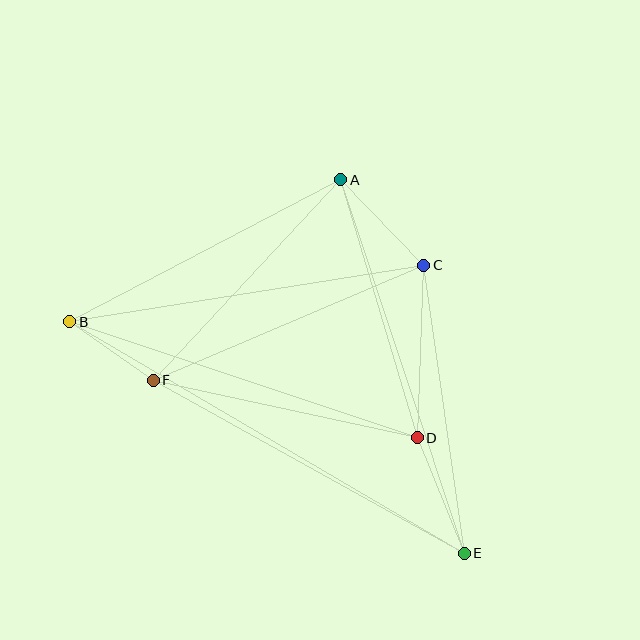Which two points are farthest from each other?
Points B and E are farthest from each other.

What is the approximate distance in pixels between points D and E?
The distance between D and E is approximately 125 pixels.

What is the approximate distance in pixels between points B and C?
The distance between B and C is approximately 359 pixels.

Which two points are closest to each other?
Points B and F are closest to each other.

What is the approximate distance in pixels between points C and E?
The distance between C and E is approximately 291 pixels.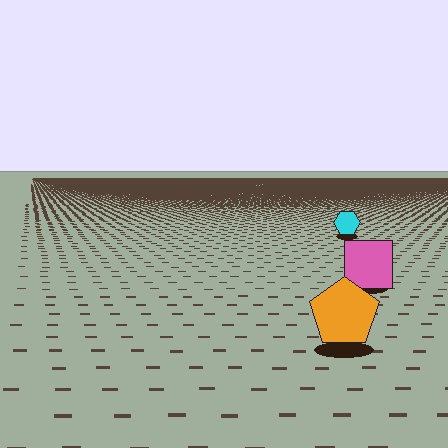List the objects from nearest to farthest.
From nearest to farthest: the orange pentagon, the pink square, the cyan hexagon.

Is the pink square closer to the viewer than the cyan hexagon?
Yes. The pink square is closer — you can tell from the texture gradient: the ground texture is coarser near it.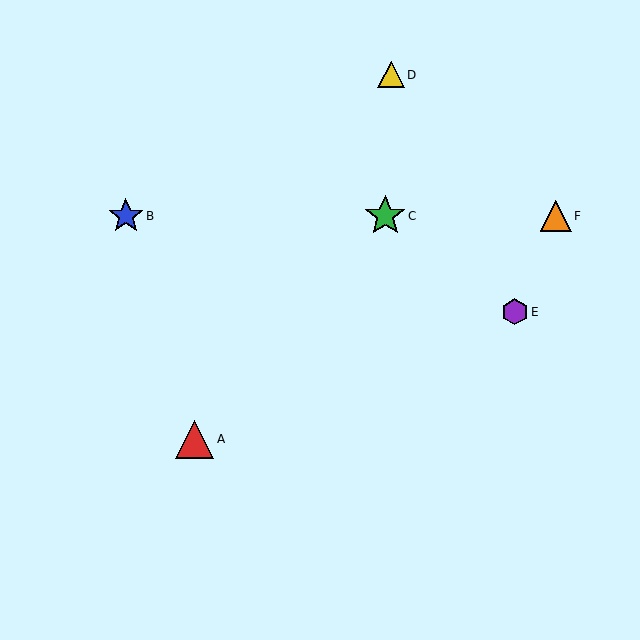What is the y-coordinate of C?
Object C is at y≈216.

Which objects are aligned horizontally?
Objects B, C, F are aligned horizontally.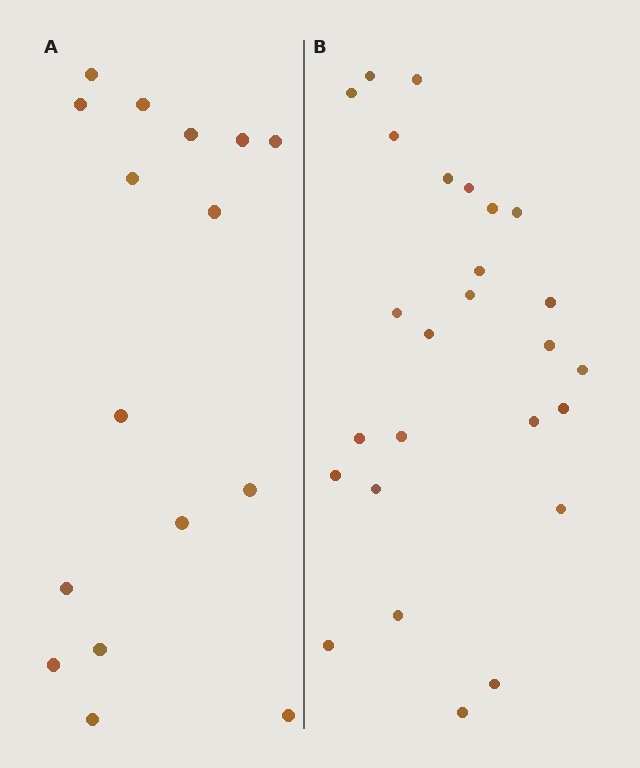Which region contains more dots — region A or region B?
Region B (the right region) has more dots.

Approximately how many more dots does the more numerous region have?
Region B has roughly 10 or so more dots than region A.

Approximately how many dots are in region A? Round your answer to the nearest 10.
About 20 dots. (The exact count is 16, which rounds to 20.)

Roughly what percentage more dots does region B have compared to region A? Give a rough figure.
About 60% more.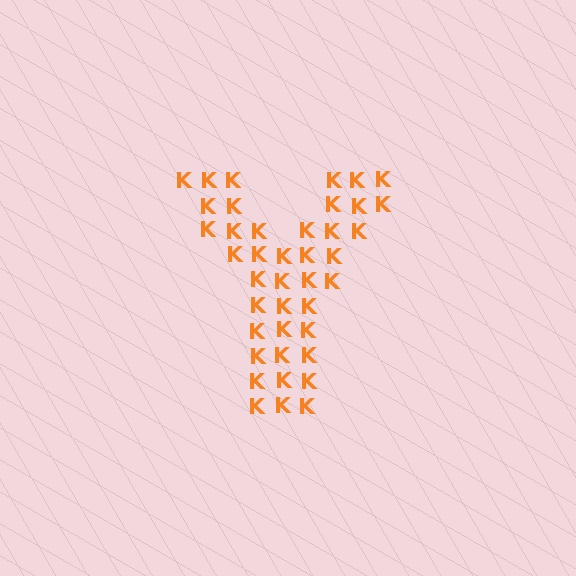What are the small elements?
The small elements are letter K's.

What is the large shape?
The large shape is the letter Y.